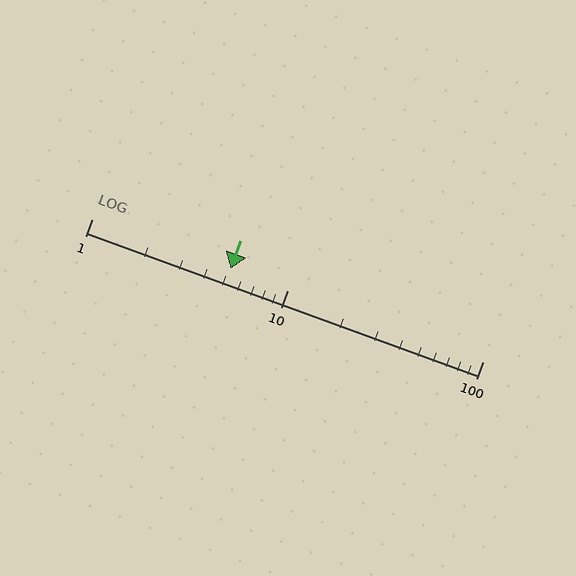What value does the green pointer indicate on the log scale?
The pointer indicates approximately 5.1.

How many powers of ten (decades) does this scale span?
The scale spans 2 decades, from 1 to 100.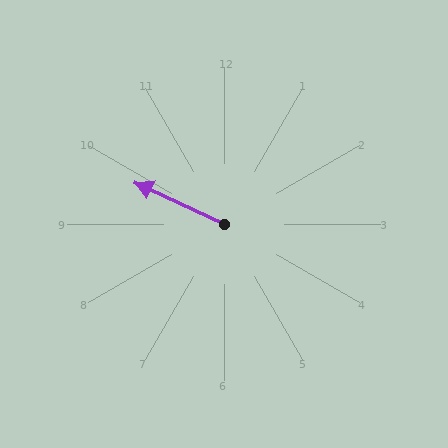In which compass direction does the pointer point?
Northwest.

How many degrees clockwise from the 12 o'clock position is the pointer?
Approximately 295 degrees.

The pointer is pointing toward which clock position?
Roughly 10 o'clock.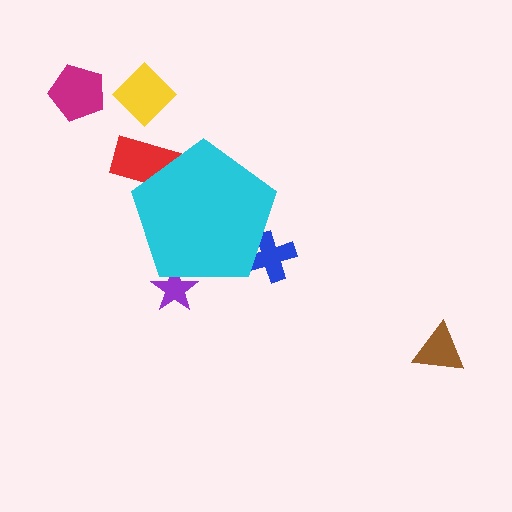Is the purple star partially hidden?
Yes, the purple star is partially hidden behind the cyan pentagon.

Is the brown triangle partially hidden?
No, the brown triangle is fully visible.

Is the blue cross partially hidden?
Yes, the blue cross is partially hidden behind the cyan pentagon.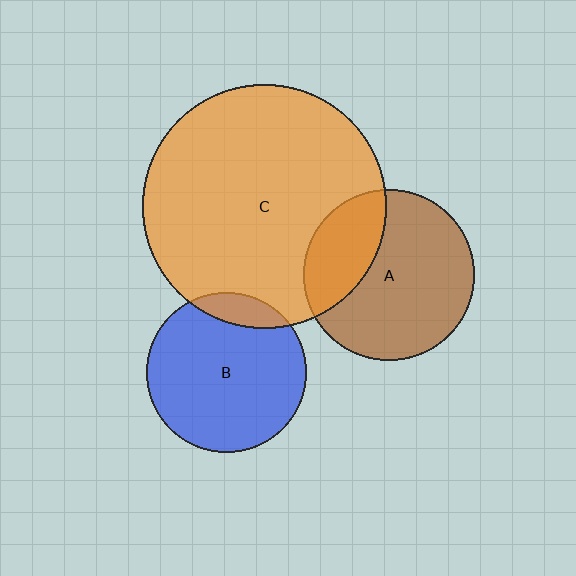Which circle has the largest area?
Circle C (orange).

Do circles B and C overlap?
Yes.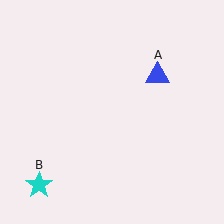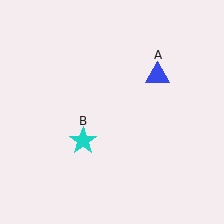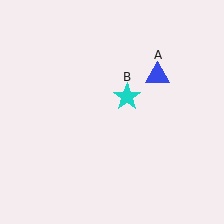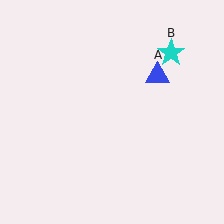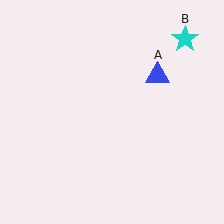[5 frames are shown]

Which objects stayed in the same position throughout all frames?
Blue triangle (object A) remained stationary.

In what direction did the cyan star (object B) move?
The cyan star (object B) moved up and to the right.